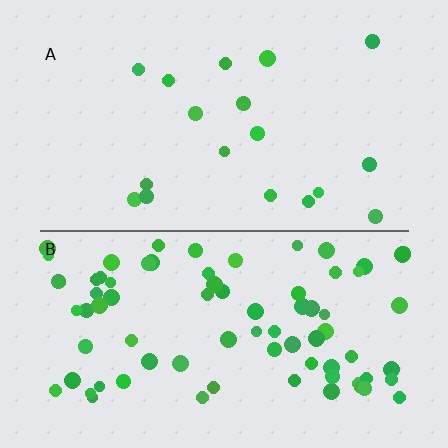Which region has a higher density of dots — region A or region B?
B (the bottom).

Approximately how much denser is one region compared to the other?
Approximately 4.2× — region B over region A.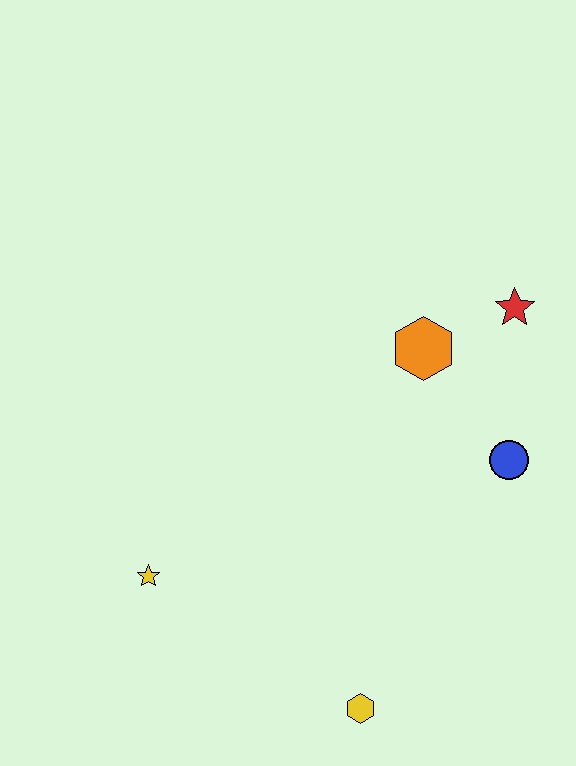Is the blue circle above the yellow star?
Yes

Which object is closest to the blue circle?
The orange hexagon is closest to the blue circle.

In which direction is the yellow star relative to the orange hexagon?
The yellow star is to the left of the orange hexagon.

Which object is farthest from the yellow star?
The red star is farthest from the yellow star.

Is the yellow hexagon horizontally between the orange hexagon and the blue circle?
No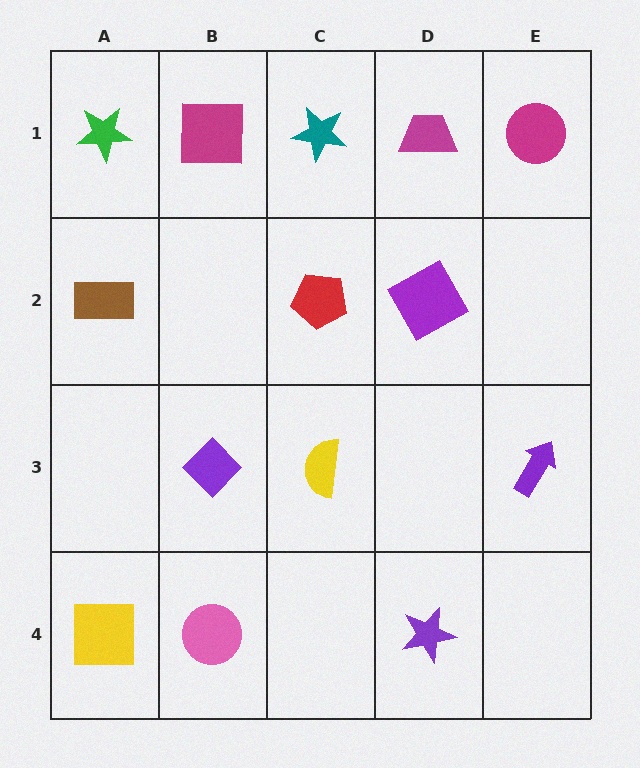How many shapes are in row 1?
5 shapes.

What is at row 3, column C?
A yellow semicircle.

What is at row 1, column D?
A magenta trapezoid.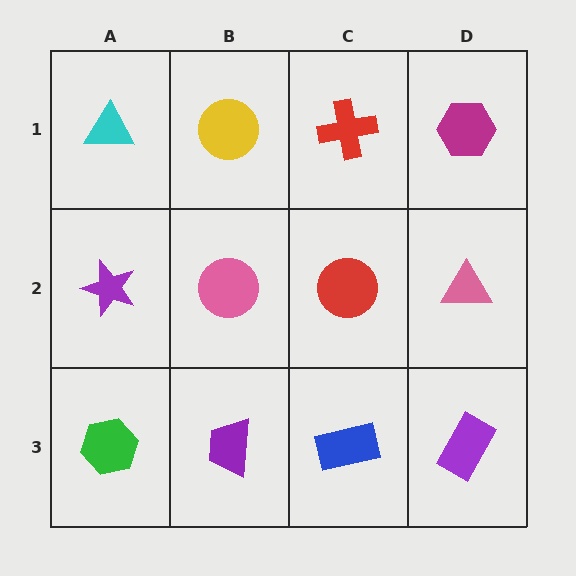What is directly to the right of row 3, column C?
A purple rectangle.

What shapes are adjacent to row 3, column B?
A pink circle (row 2, column B), a green hexagon (row 3, column A), a blue rectangle (row 3, column C).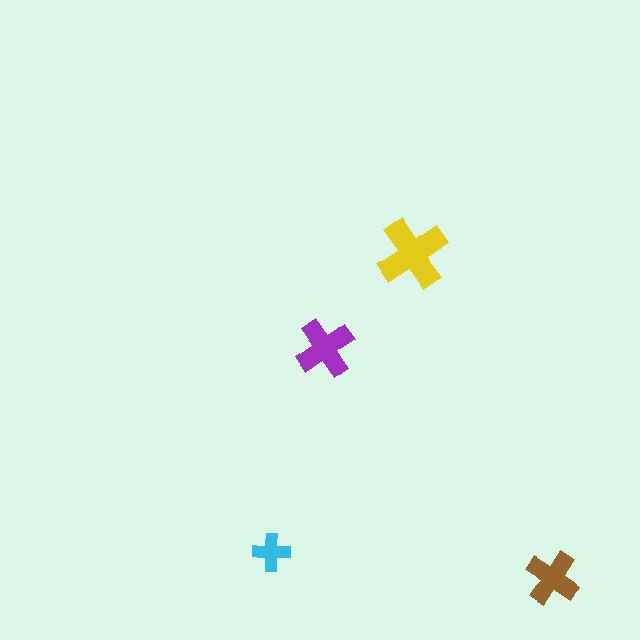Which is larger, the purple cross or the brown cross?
The purple one.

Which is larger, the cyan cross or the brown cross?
The brown one.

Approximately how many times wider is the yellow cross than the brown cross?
About 1.5 times wider.